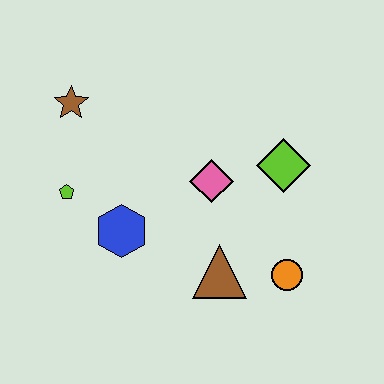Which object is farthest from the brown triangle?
The brown star is farthest from the brown triangle.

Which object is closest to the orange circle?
The brown triangle is closest to the orange circle.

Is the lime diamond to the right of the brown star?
Yes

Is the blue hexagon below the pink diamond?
Yes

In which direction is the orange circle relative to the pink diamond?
The orange circle is below the pink diamond.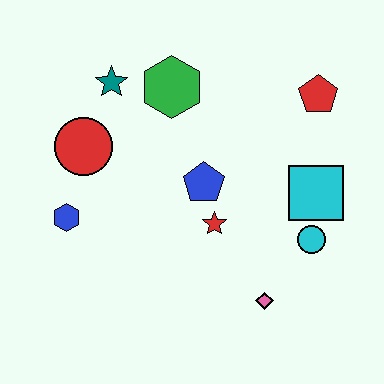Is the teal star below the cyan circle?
No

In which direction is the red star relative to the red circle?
The red star is to the right of the red circle.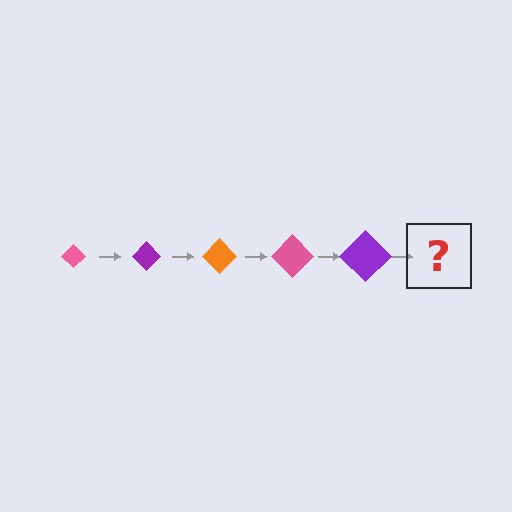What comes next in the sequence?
The next element should be an orange diamond, larger than the previous one.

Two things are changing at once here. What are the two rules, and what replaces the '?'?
The two rules are that the diamond grows larger each step and the color cycles through pink, purple, and orange. The '?' should be an orange diamond, larger than the previous one.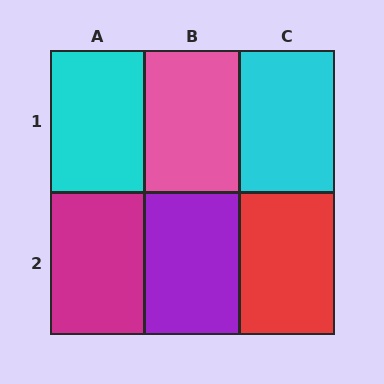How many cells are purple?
1 cell is purple.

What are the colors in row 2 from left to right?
Magenta, purple, red.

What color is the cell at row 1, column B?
Pink.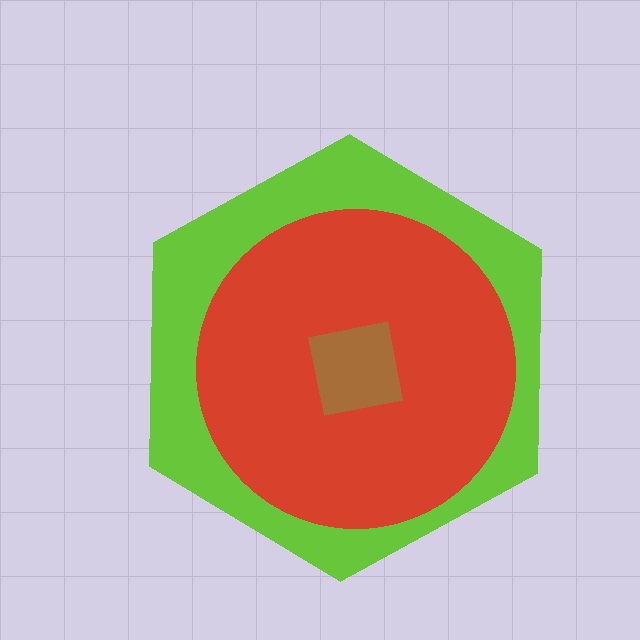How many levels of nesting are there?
3.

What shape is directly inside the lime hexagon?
The red circle.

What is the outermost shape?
The lime hexagon.